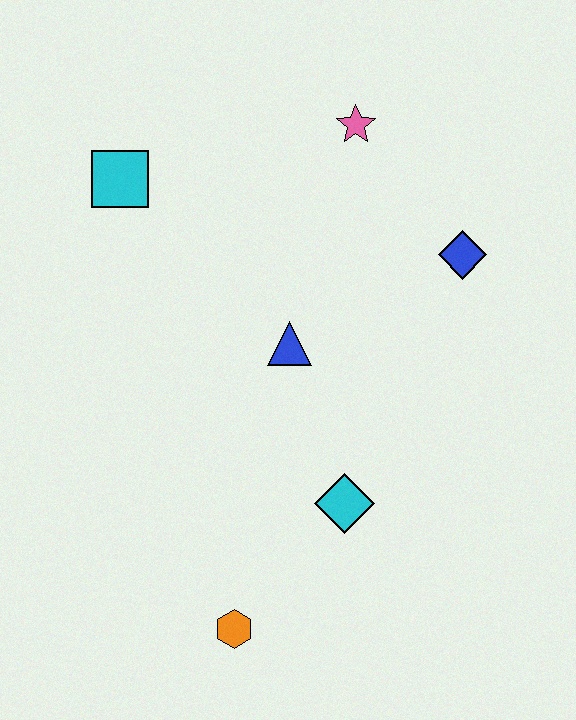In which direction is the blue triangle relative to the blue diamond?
The blue triangle is to the left of the blue diamond.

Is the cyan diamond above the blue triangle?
No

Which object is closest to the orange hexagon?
The cyan diamond is closest to the orange hexagon.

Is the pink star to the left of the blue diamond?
Yes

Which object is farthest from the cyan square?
The orange hexagon is farthest from the cyan square.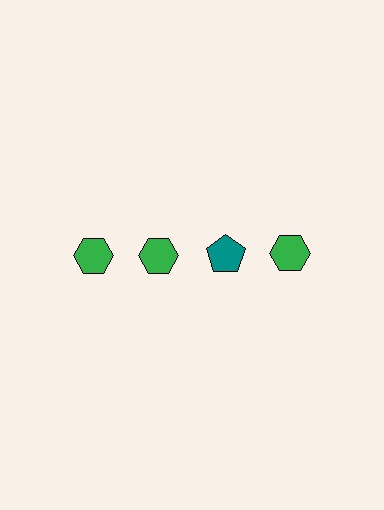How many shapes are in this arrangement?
There are 4 shapes arranged in a grid pattern.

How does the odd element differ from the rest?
It differs in both color (teal instead of green) and shape (pentagon instead of hexagon).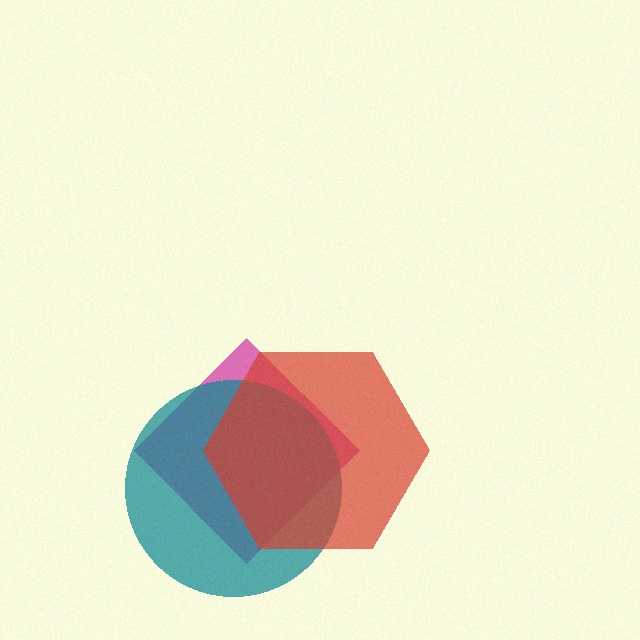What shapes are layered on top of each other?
The layered shapes are: a magenta diamond, a teal circle, a red hexagon.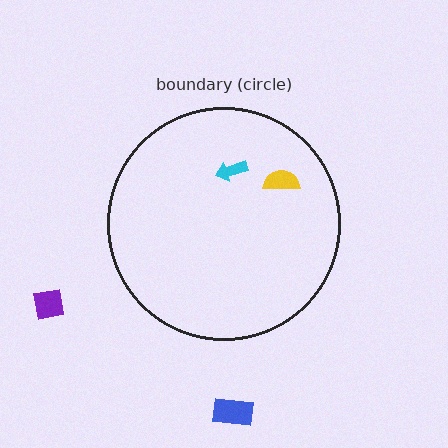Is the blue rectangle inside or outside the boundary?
Outside.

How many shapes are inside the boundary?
2 inside, 2 outside.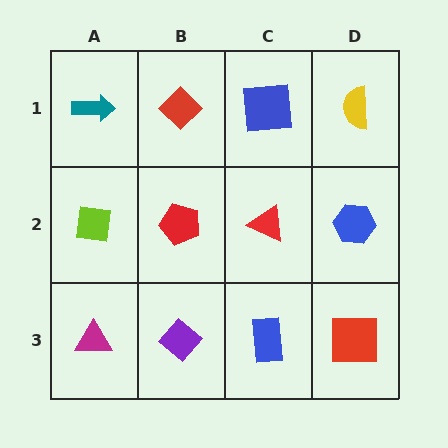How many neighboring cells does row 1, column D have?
2.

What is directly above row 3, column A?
A lime square.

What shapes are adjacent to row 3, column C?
A red triangle (row 2, column C), a purple diamond (row 3, column B), a red square (row 3, column D).